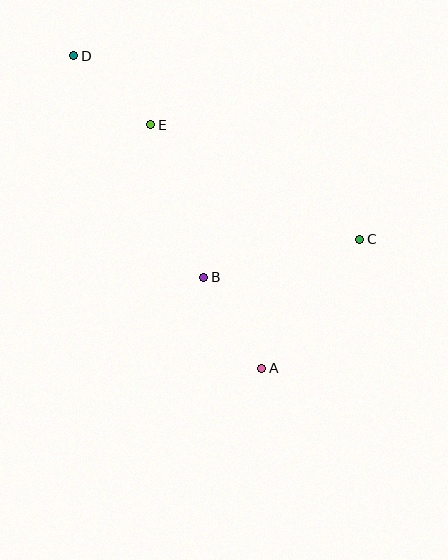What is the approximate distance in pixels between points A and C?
The distance between A and C is approximately 162 pixels.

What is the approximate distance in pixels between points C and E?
The distance between C and E is approximately 238 pixels.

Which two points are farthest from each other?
Points A and D are farthest from each other.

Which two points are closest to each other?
Points D and E are closest to each other.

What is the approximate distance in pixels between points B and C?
The distance between B and C is approximately 161 pixels.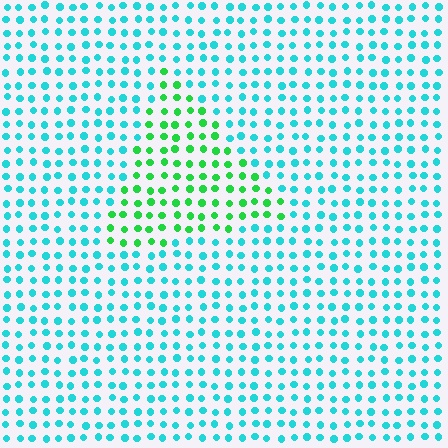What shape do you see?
I see a triangle.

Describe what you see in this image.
The image is filled with small cyan elements in a uniform arrangement. A triangle-shaped region is visible where the elements are tinted to a slightly different hue, forming a subtle color boundary.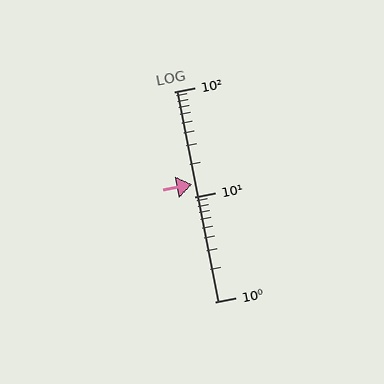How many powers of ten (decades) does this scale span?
The scale spans 2 decades, from 1 to 100.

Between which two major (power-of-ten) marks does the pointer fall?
The pointer is between 10 and 100.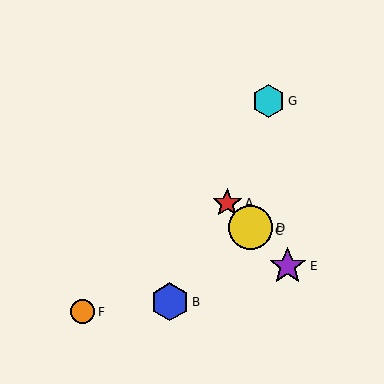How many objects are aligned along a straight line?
4 objects (A, C, D, E) are aligned along a straight line.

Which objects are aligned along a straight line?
Objects A, C, D, E are aligned along a straight line.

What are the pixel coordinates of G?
Object G is at (268, 101).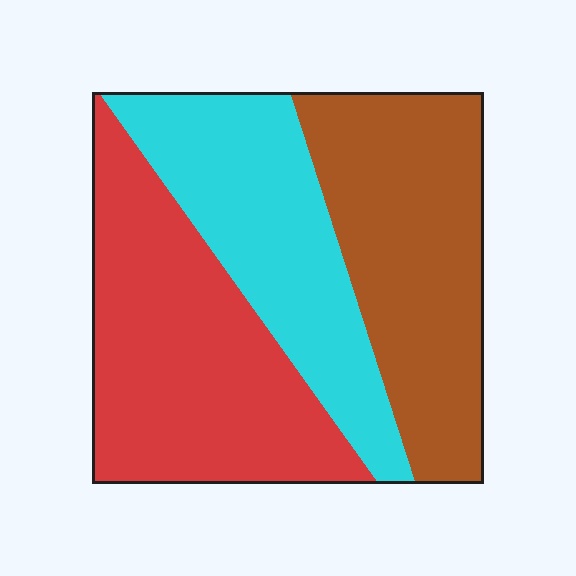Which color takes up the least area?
Cyan, at roughly 30%.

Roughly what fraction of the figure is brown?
Brown takes up about one third (1/3) of the figure.